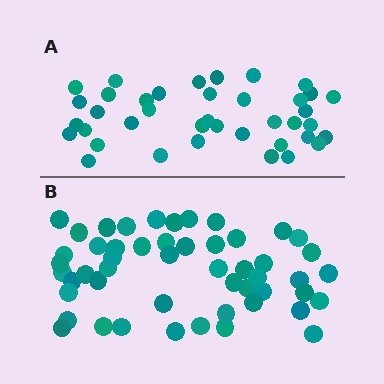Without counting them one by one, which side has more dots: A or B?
Region B (the bottom region) has more dots.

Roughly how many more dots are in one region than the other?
Region B has roughly 12 or so more dots than region A.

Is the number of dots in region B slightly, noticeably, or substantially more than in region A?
Region B has noticeably more, but not dramatically so. The ratio is roughly 1.3 to 1.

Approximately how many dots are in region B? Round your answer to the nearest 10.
About 50 dots. (The exact count is 51, which rounds to 50.)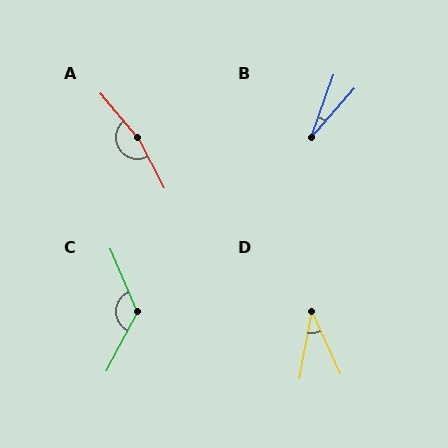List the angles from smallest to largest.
B (21°), D (35°), C (129°), A (167°).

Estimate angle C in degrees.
Approximately 129 degrees.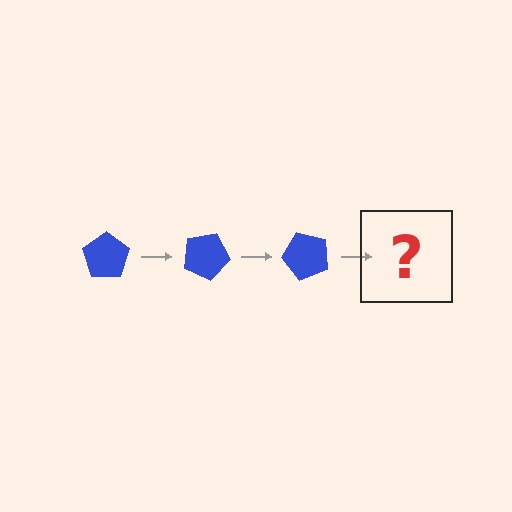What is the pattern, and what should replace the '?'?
The pattern is that the pentagon rotates 25 degrees each step. The '?' should be a blue pentagon rotated 75 degrees.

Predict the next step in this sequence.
The next step is a blue pentagon rotated 75 degrees.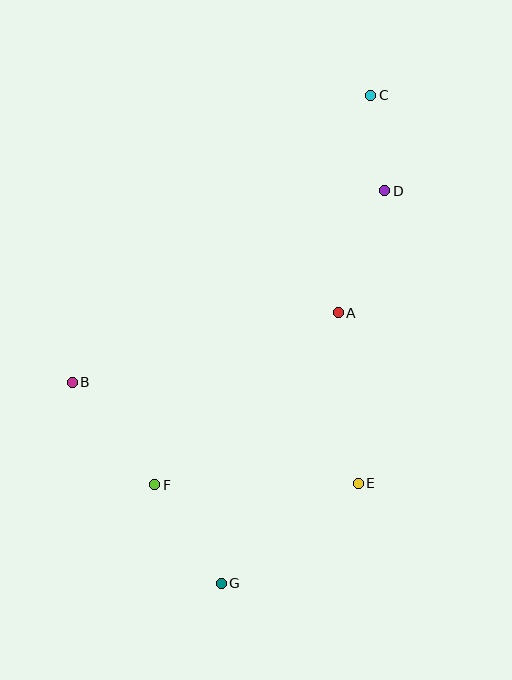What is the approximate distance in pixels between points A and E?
The distance between A and E is approximately 172 pixels.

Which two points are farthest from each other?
Points C and G are farthest from each other.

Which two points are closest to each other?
Points C and D are closest to each other.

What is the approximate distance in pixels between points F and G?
The distance between F and G is approximately 119 pixels.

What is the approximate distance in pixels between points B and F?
The distance between B and F is approximately 132 pixels.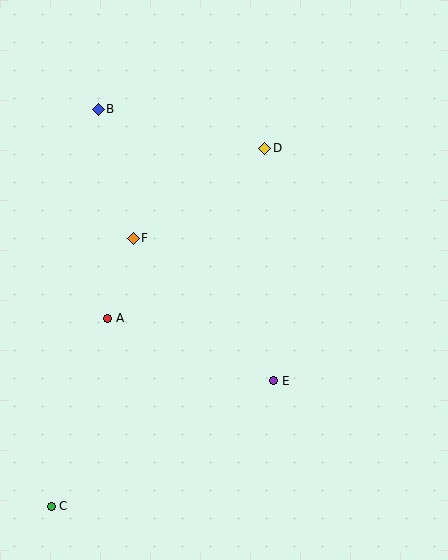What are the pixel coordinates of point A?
Point A is at (108, 318).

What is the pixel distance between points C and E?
The distance between C and E is 256 pixels.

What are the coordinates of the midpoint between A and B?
The midpoint between A and B is at (103, 214).